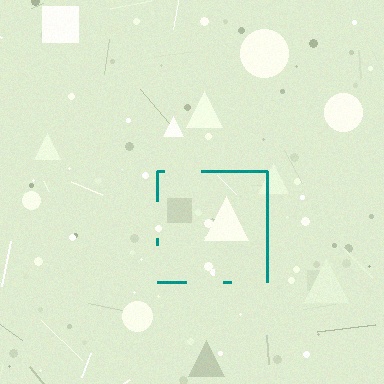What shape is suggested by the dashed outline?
The dashed outline suggests a square.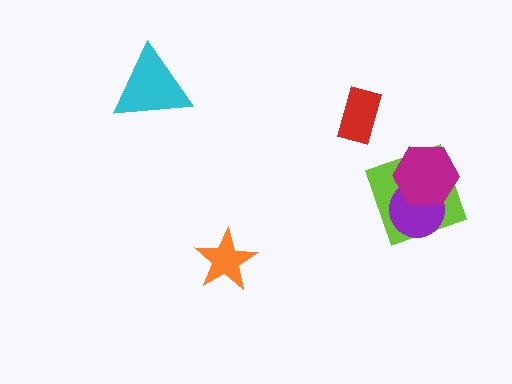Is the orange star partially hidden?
No, no other shape covers it.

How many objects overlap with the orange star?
0 objects overlap with the orange star.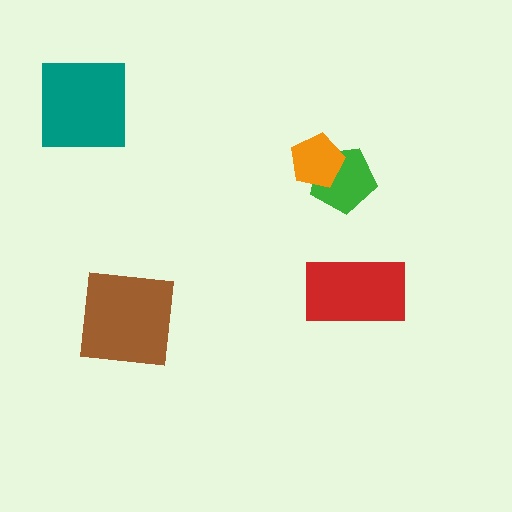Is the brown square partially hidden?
No, no other shape covers it.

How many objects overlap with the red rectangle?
0 objects overlap with the red rectangle.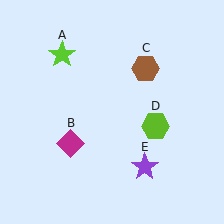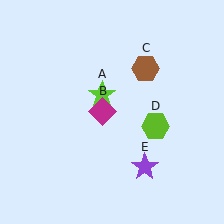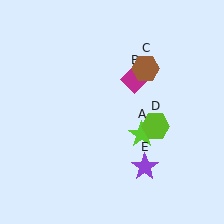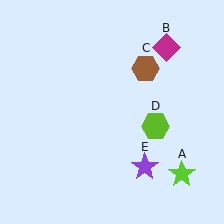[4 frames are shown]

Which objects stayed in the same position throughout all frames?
Brown hexagon (object C) and lime hexagon (object D) and purple star (object E) remained stationary.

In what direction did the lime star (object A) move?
The lime star (object A) moved down and to the right.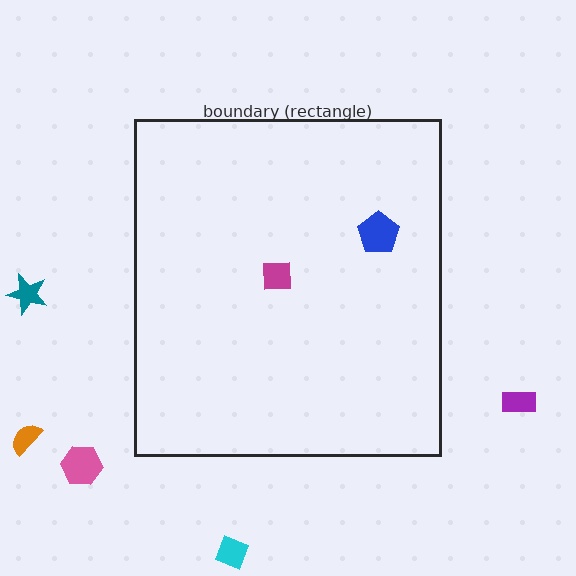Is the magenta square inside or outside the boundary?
Inside.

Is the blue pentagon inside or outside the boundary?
Inside.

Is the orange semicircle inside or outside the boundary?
Outside.